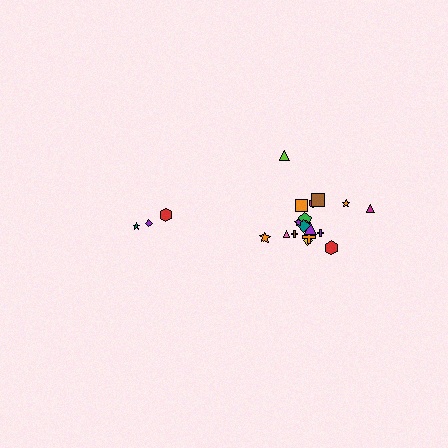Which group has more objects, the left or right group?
The right group.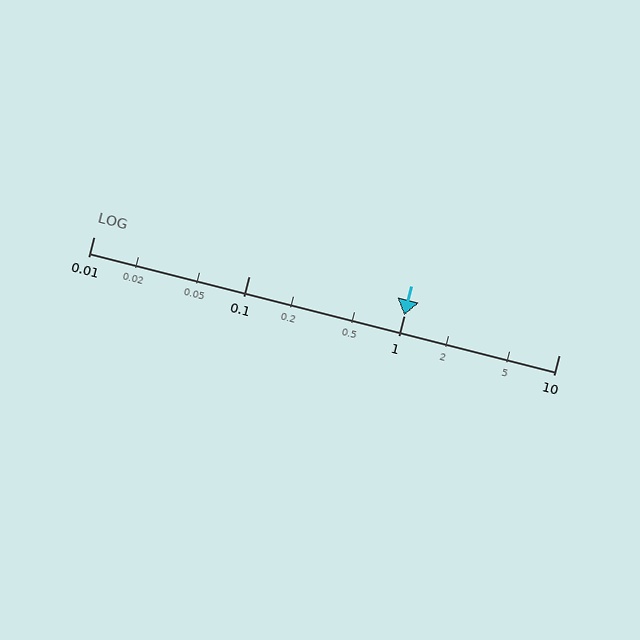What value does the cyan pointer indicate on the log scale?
The pointer indicates approximately 1.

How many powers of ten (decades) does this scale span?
The scale spans 3 decades, from 0.01 to 10.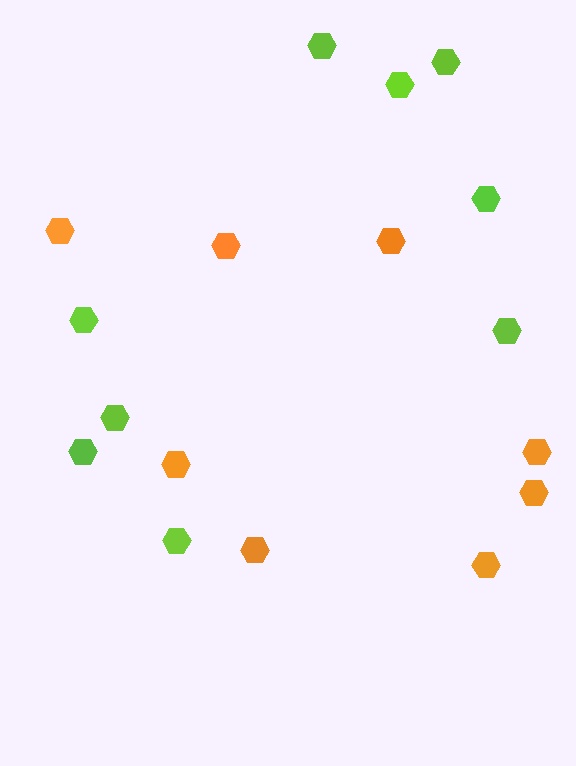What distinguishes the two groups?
There are 2 groups: one group of orange hexagons (8) and one group of lime hexagons (9).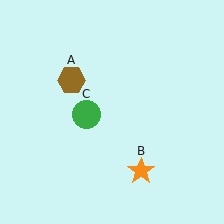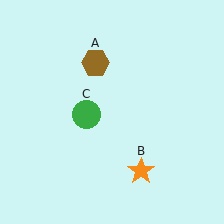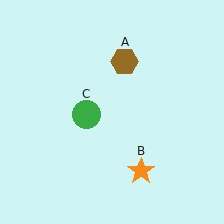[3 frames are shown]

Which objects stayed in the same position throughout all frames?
Orange star (object B) and green circle (object C) remained stationary.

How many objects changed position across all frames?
1 object changed position: brown hexagon (object A).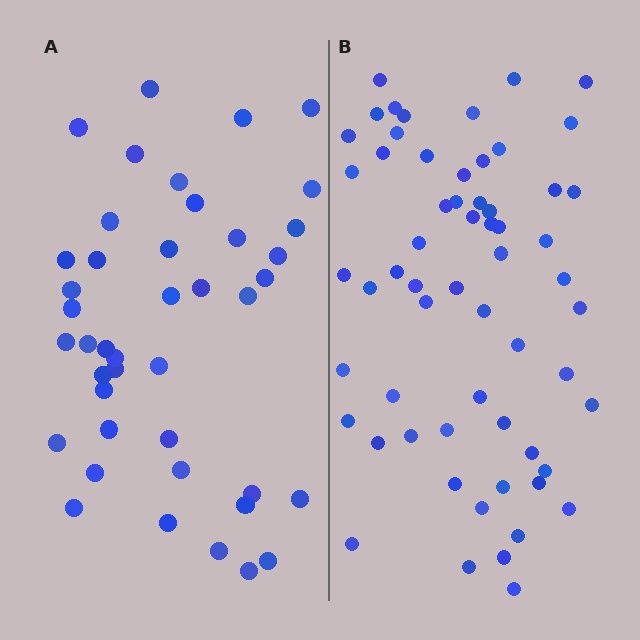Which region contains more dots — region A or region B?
Region B (the right region) has more dots.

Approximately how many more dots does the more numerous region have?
Region B has approximately 20 more dots than region A.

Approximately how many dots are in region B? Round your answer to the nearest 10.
About 60 dots.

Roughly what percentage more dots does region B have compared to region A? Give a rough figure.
About 45% more.